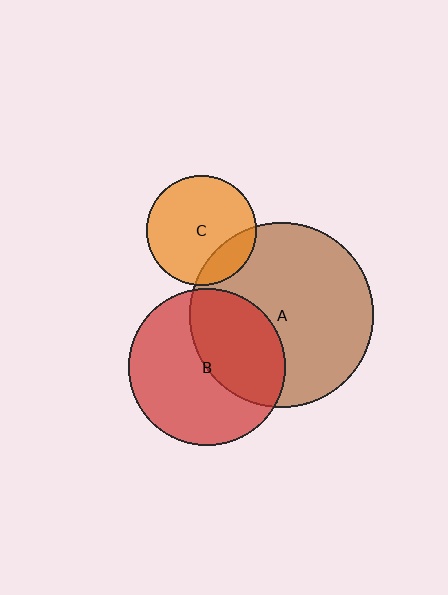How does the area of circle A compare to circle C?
Approximately 2.8 times.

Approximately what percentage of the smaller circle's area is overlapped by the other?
Approximately 20%.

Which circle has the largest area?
Circle A (brown).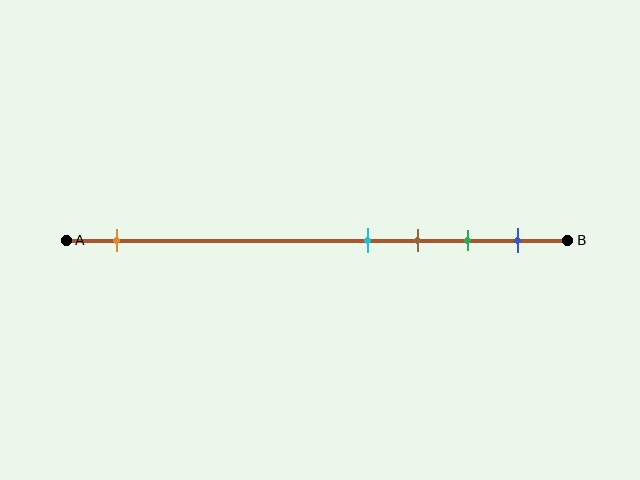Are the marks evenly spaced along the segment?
No, the marks are not evenly spaced.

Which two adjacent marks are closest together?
The cyan and brown marks are the closest adjacent pair.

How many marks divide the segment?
There are 5 marks dividing the segment.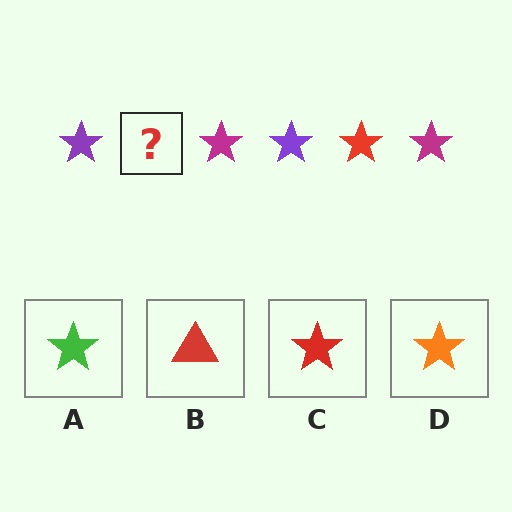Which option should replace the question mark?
Option C.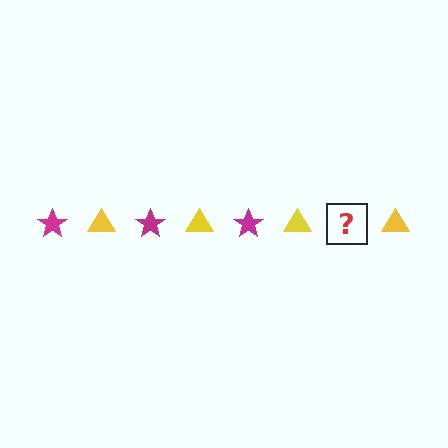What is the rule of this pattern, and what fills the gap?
The rule is that the pattern alternates between magenta star and yellow triangle. The gap should be filled with a magenta star.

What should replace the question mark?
The question mark should be replaced with a magenta star.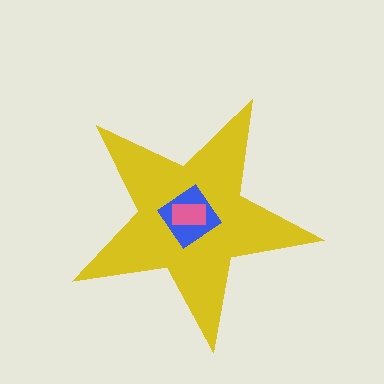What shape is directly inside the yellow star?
The blue diamond.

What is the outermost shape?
The yellow star.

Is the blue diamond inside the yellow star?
Yes.